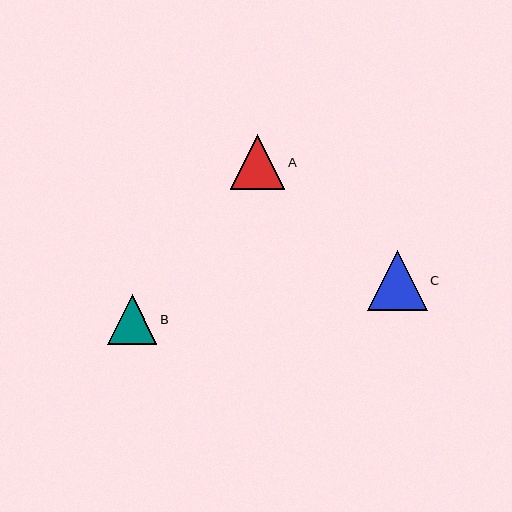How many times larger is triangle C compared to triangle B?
Triangle C is approximately 1.2 times the size of triangle B.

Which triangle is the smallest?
Triangle B is the smallest with a size of approximately 49 pixels.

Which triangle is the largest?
Triangle C is the largest with a size of approximately 59 pixels.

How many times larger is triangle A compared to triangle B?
Triangle A is approximately 1.1 times the size of triangle B.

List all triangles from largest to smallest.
From largest to smallest: C, A, B.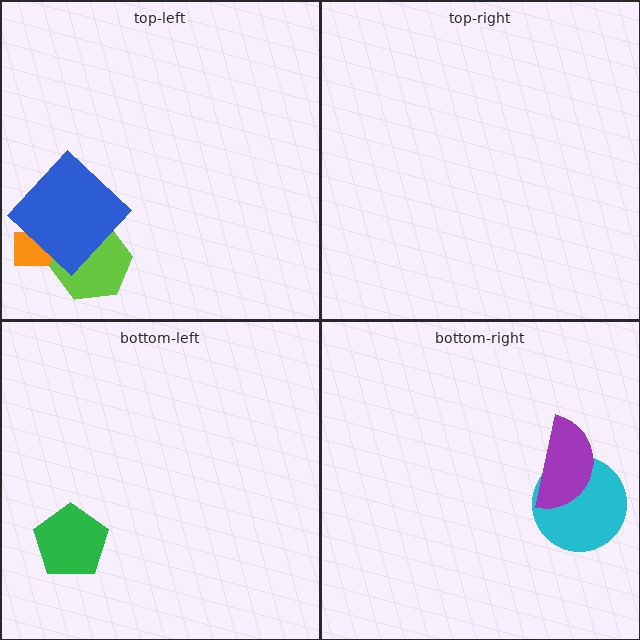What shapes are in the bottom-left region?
The green pentagon.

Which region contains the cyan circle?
The bottom-right region.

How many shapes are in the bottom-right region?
2.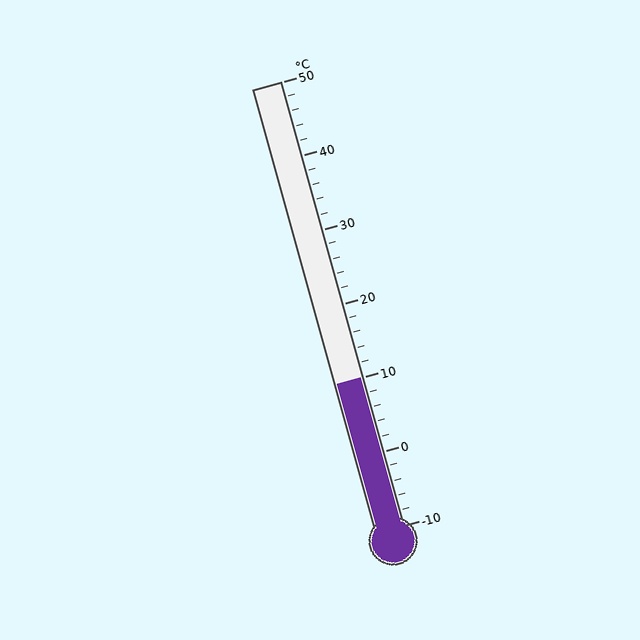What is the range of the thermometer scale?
The thermometer scale ranges from -10°C to 50°C.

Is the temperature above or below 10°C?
The temperature is at 10°C.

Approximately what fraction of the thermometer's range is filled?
The thermometer is filled to approximately 35% of its range.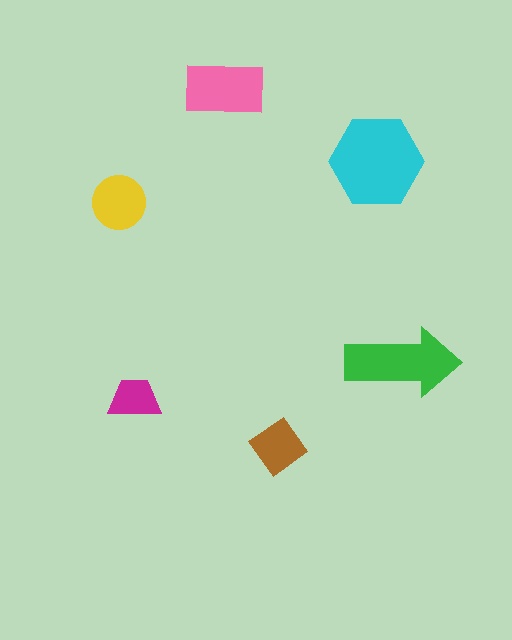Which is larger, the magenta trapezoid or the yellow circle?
The yellow circle.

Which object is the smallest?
The magenta trapezoid.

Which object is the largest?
The cyan hexagon.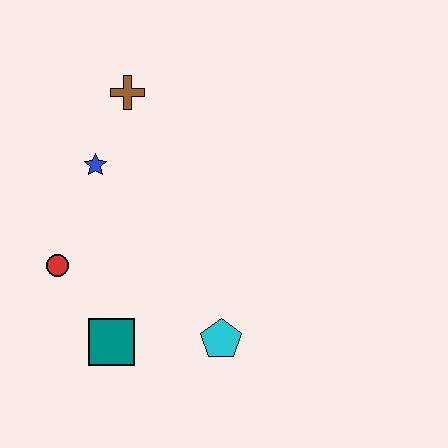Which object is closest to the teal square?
The red circle is closest to the teal square.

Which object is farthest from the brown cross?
The cyan pentagon is farthest from the brown cross.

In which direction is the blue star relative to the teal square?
The blue star is above the teal square.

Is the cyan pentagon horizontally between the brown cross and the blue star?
No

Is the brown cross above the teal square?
Yes